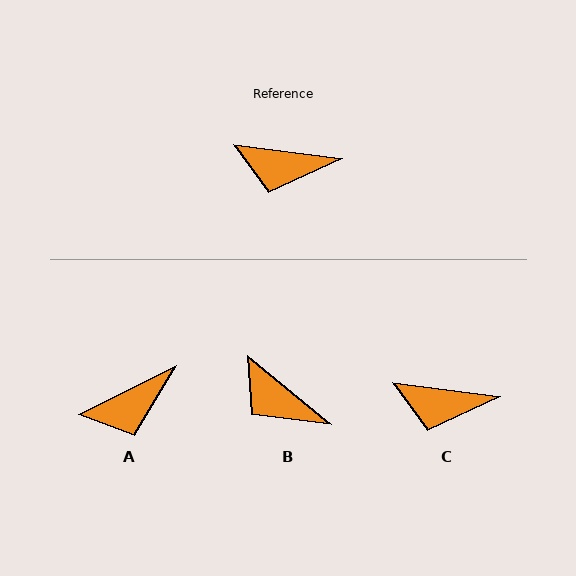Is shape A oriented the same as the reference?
No, it is off by about 34 degrees.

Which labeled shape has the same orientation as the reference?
C.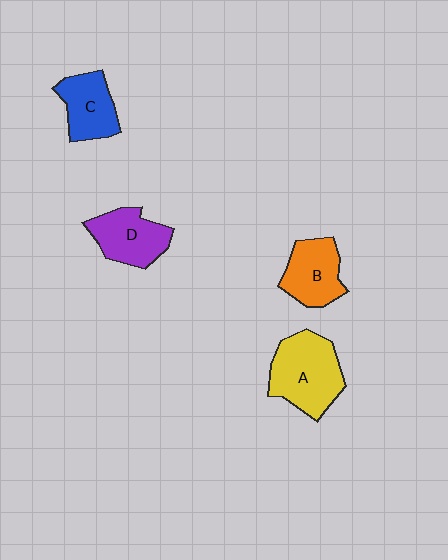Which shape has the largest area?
Shape A (yellow).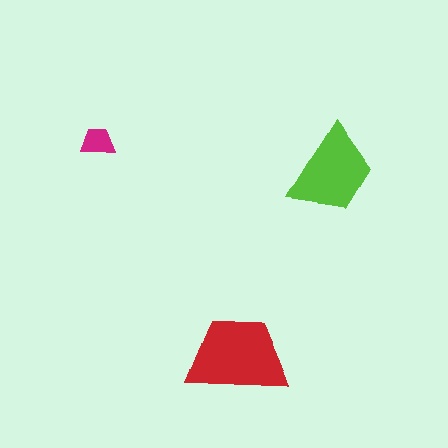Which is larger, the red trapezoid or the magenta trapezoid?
The red one.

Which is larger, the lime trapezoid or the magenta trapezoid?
The lime one.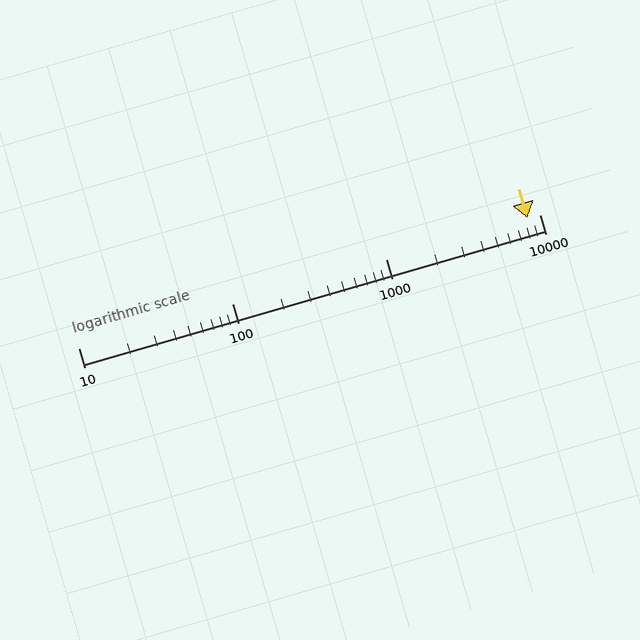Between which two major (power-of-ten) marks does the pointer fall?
The pointer is between 1000 and 10000.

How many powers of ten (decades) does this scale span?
The scale spans 3 decades, from 10 to 10000.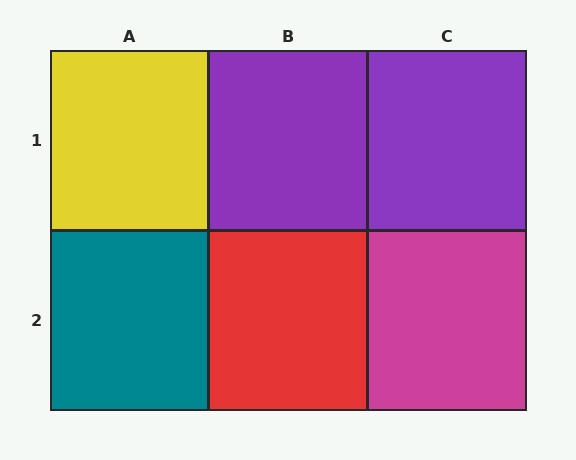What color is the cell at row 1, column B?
Purple.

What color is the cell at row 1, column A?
Yellow.